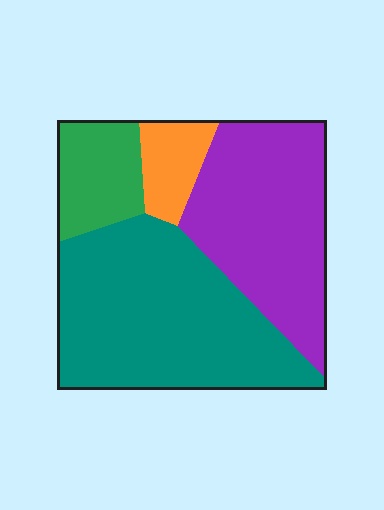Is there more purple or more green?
Purple.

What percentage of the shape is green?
Green takes up less than a sixth of the shape.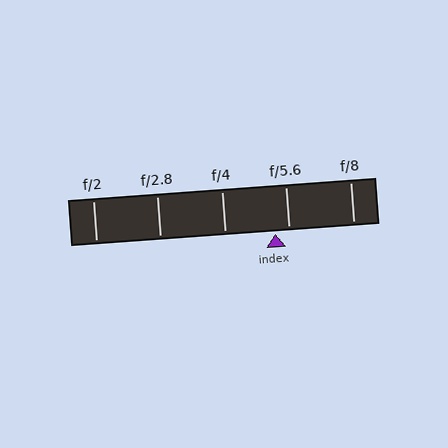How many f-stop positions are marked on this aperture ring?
There are 5 f-stop positions marked.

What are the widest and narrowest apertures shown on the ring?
The widest aperture shown is f/2 and the narrowest is f/8.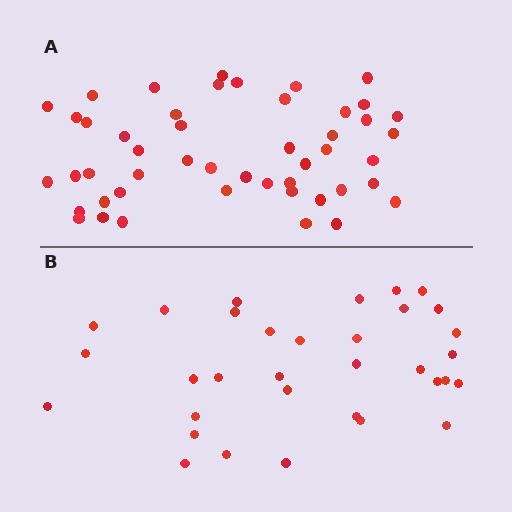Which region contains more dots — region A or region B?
Region A (the top region) has more dots.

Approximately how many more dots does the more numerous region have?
Region A has approximately 15 more dots than region B.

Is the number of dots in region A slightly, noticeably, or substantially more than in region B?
Region A has substantially more. The ratio is roughly 1.5 to 1.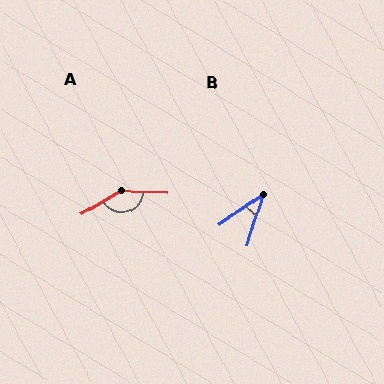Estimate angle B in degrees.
Approximately 38 degrees.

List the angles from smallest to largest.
B (38°), A (147°).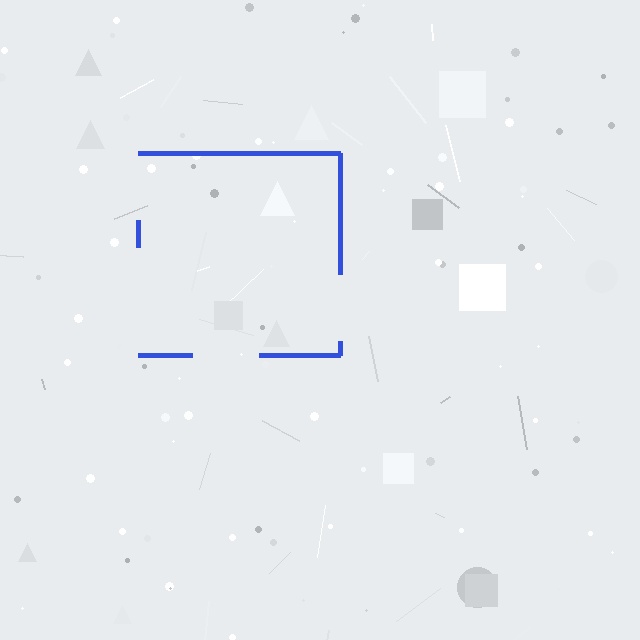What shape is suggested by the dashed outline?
The dashed outline suggests a square.